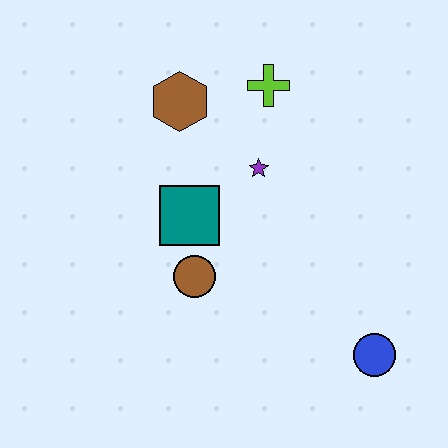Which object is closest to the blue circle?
The brown circle is closest to the blue circle.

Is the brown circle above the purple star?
No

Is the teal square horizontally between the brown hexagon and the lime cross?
Yes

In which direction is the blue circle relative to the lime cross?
The blue circle is below the lime cross.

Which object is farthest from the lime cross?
The blue circle is farthest from the lime cross.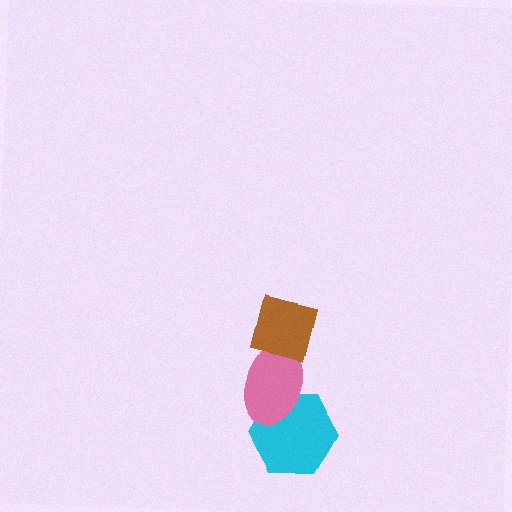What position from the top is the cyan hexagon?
The cyan hexagon is 3rd from the top.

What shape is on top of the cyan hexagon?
The pink ellipse is on top of the cyan hexagon.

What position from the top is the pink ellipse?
The pink ellipse is 2nd from the top.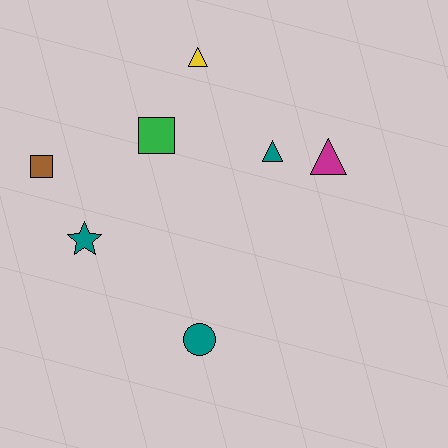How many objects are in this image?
There are 7 objects.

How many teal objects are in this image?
There are 3 teal objects.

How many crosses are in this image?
There are no crosses.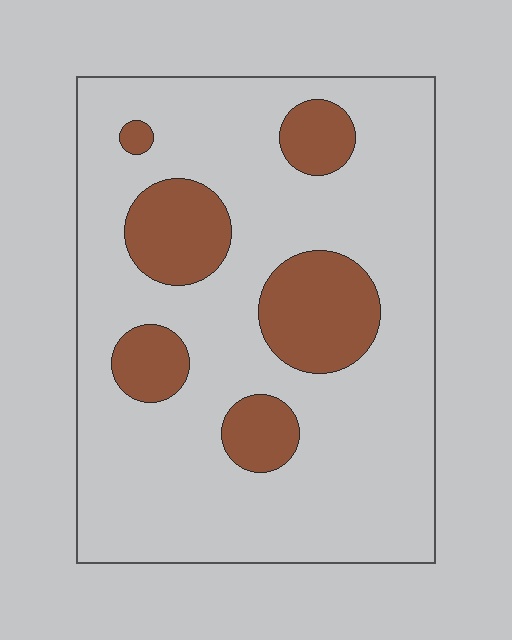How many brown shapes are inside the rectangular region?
6.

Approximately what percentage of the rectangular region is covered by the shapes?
Approximately 20%.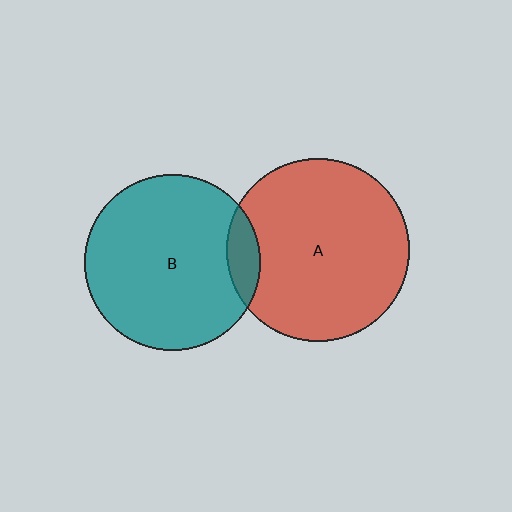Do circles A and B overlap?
Yes.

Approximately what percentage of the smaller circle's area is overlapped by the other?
Approximately 10%.